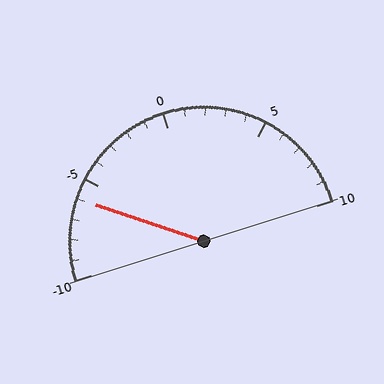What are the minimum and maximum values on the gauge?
The gauge ranges from -10 to 10.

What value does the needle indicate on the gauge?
The needle indicates approximately -6.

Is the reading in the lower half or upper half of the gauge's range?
The reading is in the lower half of the range (-10 to 10).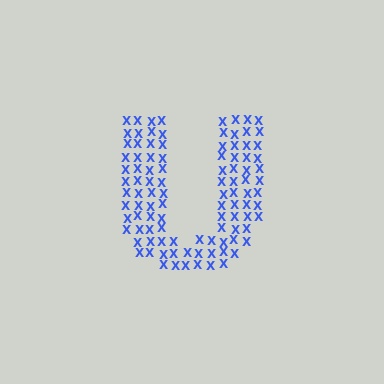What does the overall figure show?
The overall figure shows the letter U.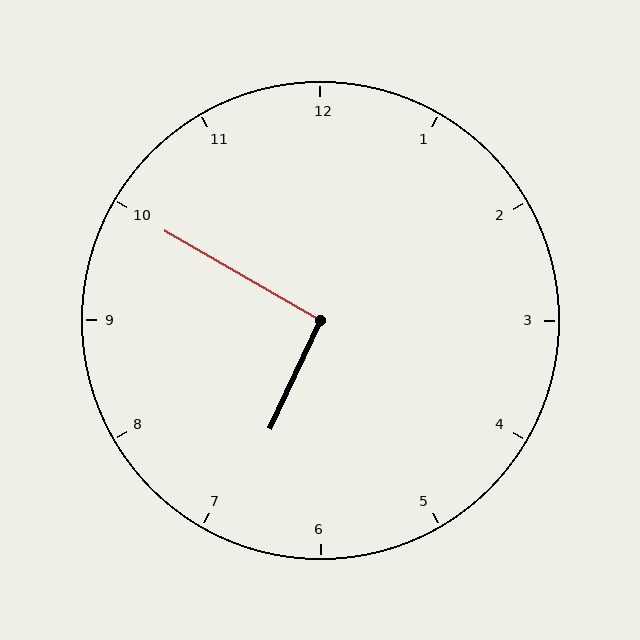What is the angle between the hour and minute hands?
Approximately 95 degrees.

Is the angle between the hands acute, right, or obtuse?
It is right.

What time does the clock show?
6:50.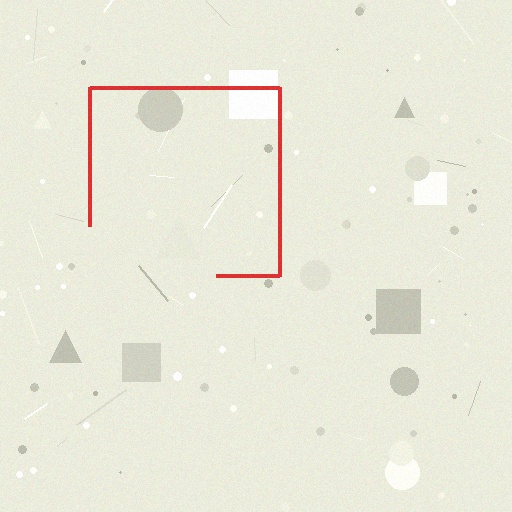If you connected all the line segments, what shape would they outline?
They would outline a square.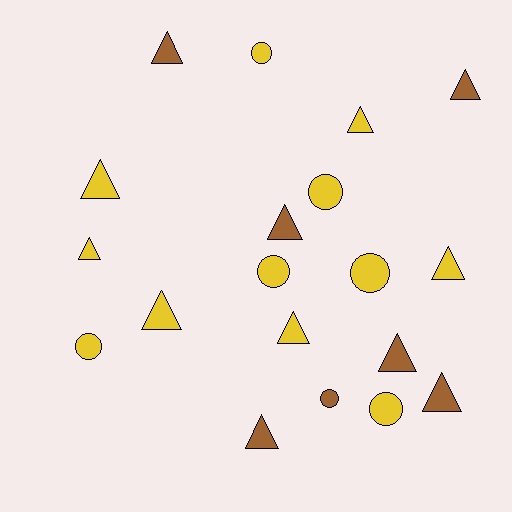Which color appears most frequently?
Yellow, with 12 objects.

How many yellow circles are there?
There are 6 yellow circles.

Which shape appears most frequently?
Triangle, with 12 objects.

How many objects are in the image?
There are 19 objects.